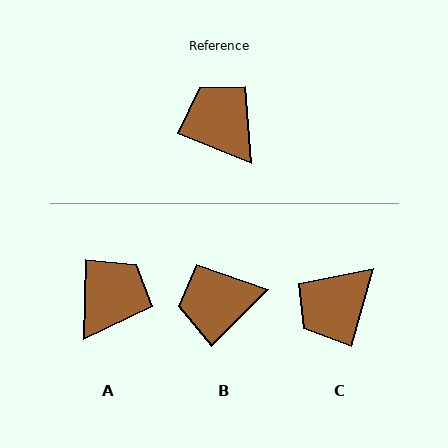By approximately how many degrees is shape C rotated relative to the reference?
Approximately 96 degrees counter-clockwise.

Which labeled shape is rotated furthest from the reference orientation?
C, about 96 degrees away.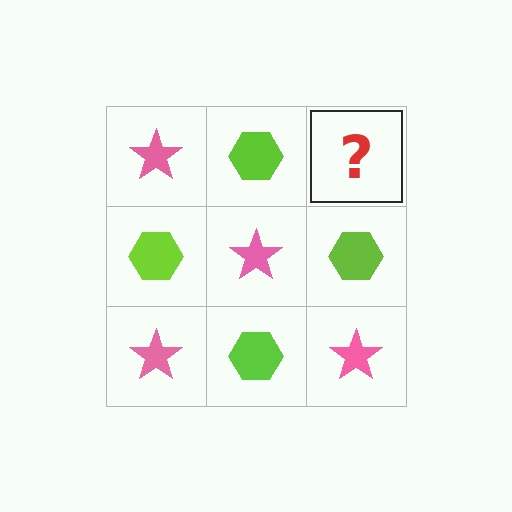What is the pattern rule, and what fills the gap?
The rule is that it alternates pink star and lime hexagon in a checkerboard pattern. The gap should be filled with a pink star.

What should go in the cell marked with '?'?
The missing cell should contain a pink star.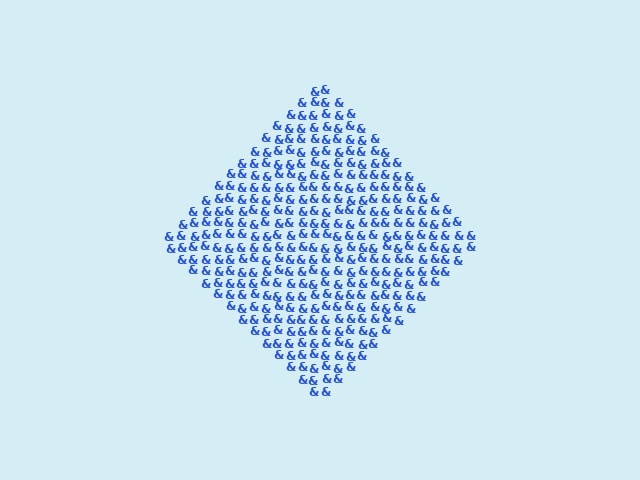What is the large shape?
The large shape is a diamond.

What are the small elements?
The small elements are ampersands.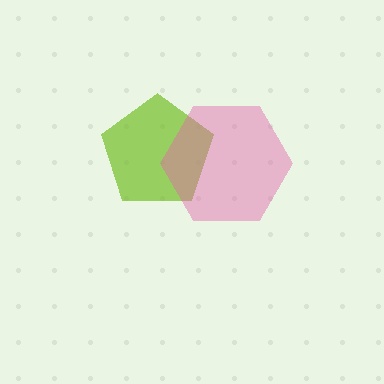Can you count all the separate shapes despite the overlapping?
Yes, there are 2 separate shapes.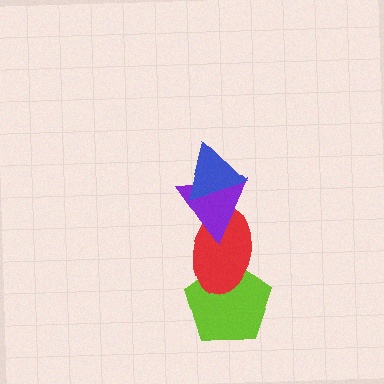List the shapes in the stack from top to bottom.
From top to bottom: the blue triangle, the purple triangle, the red ellipse, the lime pentagon.